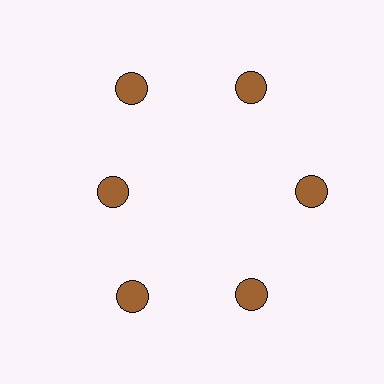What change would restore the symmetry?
The symmetry would be restored by moving it outward, back onto the ring so that all 6 circles sit at equal angles and equal distance from the center.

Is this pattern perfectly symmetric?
No. The 6 brown circles are arranged in a ring, but one element near the 9 o'clock position is pulled inward toward the center, breaking the 6-fold rotational symmetry.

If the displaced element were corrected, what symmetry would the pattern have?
It would have 6-fold rotational symmetry — the pattern would map onto itself every 60 degrees.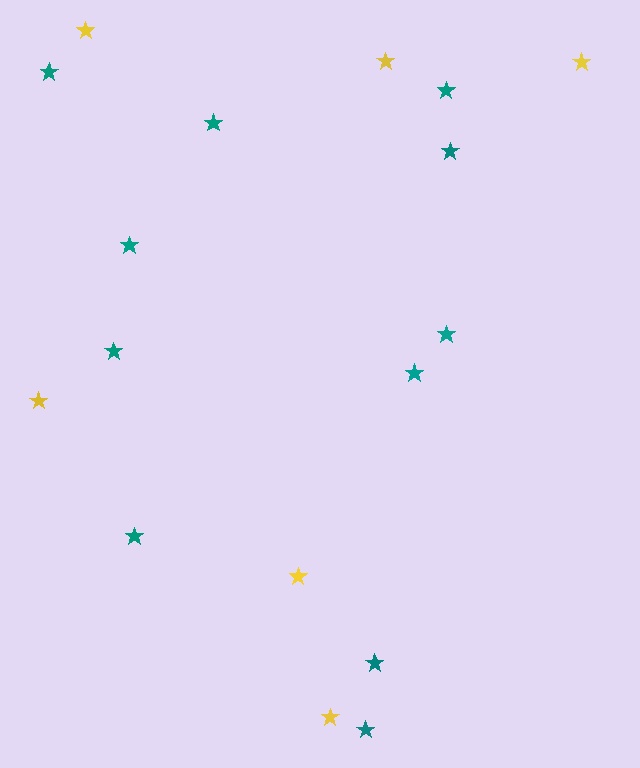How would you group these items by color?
There are 2 groups: one group of teal stars (11) and one group of yellow stars (6).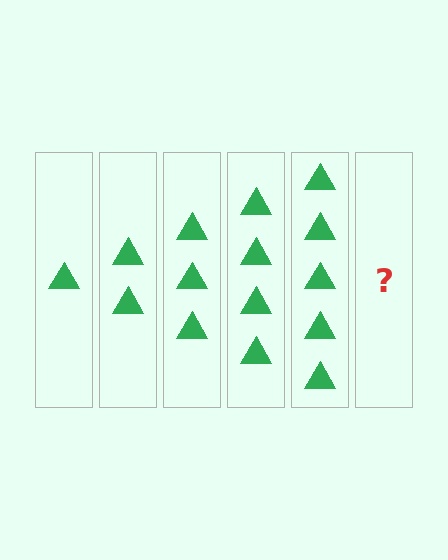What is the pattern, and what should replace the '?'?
The pattern is that each step adds one more triangle. The '?' should be 6 triangles.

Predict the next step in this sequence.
The next step is 6 triangles.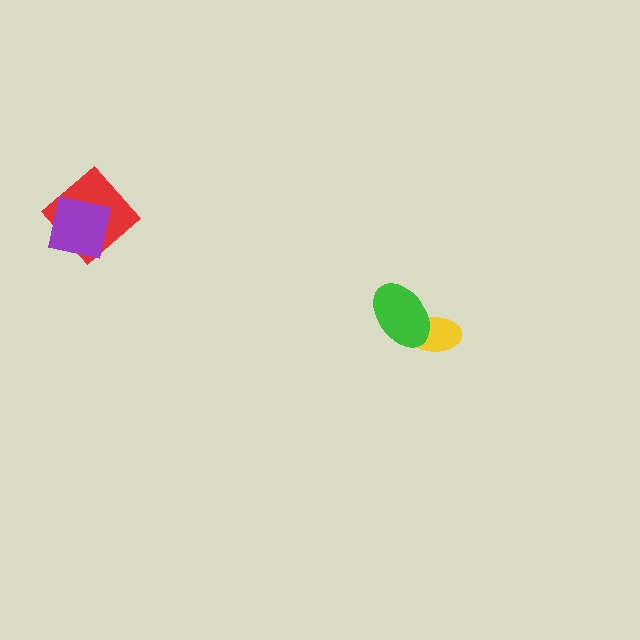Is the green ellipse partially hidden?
No, no other shape covers it.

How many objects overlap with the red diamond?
1 object overlaps with the red diamond.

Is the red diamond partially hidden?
Yes, it is partially covered by another shape.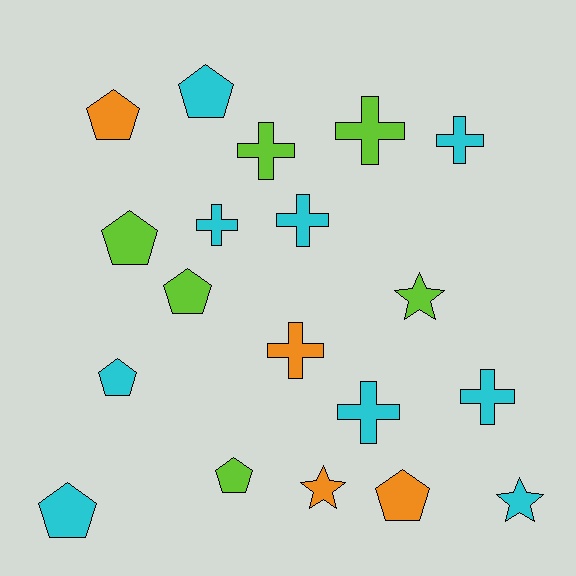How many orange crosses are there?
There is 1 orange cross.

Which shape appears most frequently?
Cross, with 8 objects.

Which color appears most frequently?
Cyan, with 9 objects.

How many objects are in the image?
There are 19 objects.